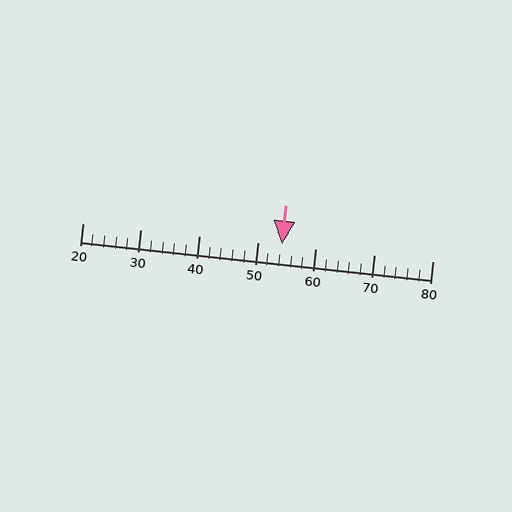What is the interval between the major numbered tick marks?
The major tick marks are spaced 10 units apart.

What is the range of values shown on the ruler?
The ruler shows values from 20 to 80.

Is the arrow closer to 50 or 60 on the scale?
The arrow is closer to 50.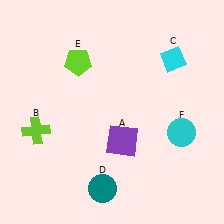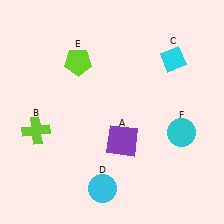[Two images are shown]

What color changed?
The circle (D) changed from teal in Image 1 to cyan in Image 2.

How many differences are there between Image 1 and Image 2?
There is 1 difference between the two images.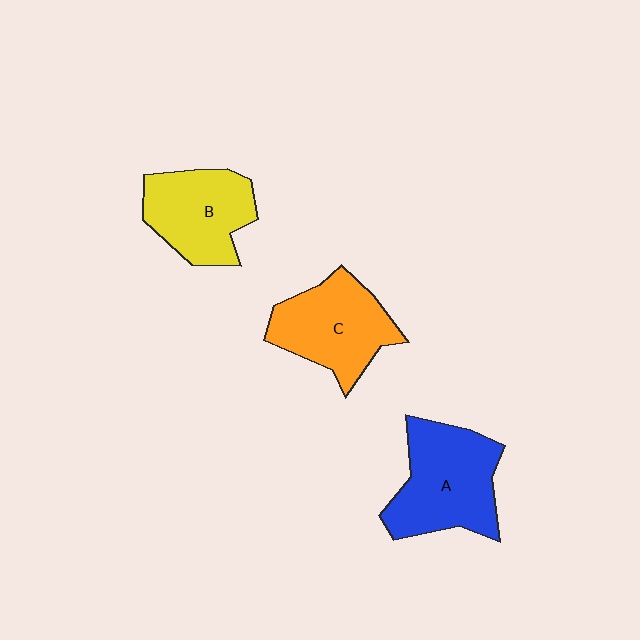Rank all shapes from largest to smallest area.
From largest to smallest: A (blue), C (orange), B (yellow).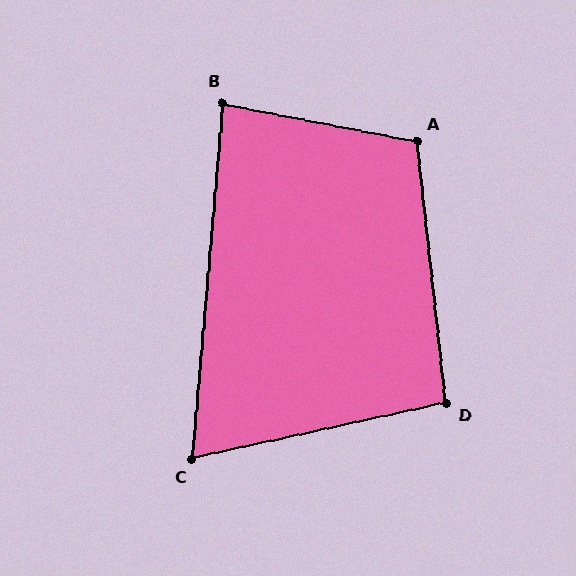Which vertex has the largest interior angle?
A, at approximately 107 degrees.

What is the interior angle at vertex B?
Approximately 84 degrees (acute).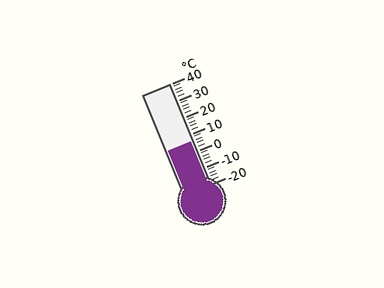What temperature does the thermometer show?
The thermometer shows approximately 6°C.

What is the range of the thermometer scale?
The thermometer scale ranges from -20°C to 40°C.